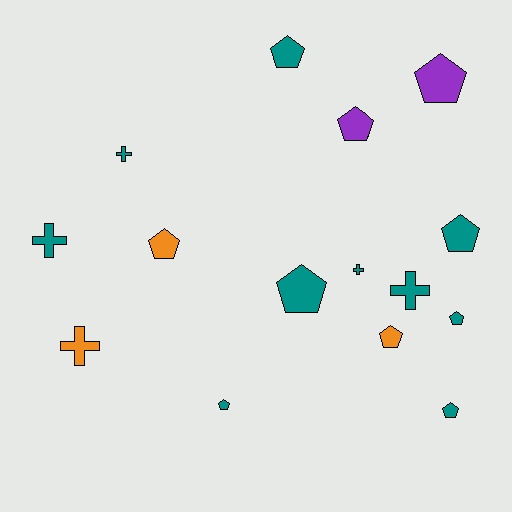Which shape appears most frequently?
Pentagon, with 10 objects.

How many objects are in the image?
There are 15 objects.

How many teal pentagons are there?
There are 6 teal pentagons.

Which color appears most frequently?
Teal, with 10 objects.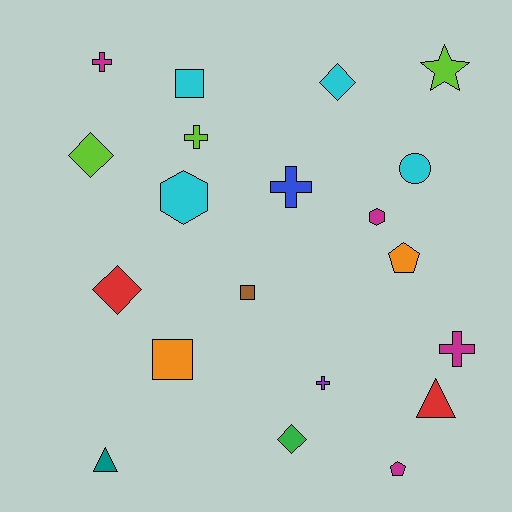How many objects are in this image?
There are 20 objects.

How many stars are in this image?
There is 1 star.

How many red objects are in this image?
There are 2 red objects.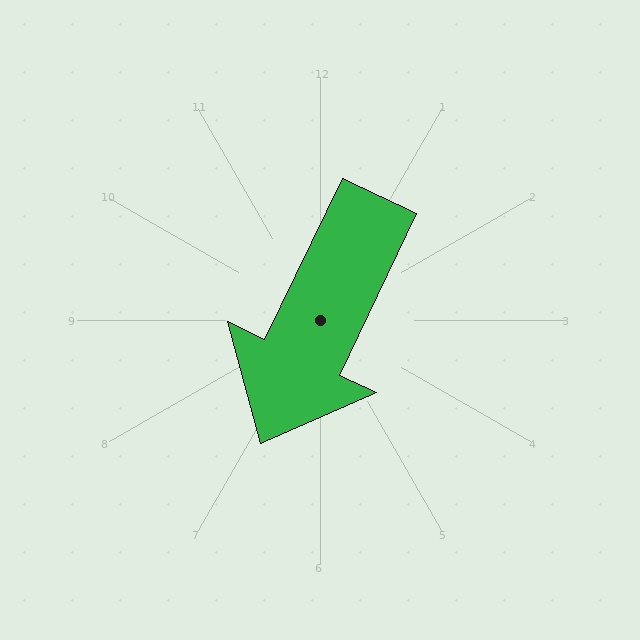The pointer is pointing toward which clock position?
Roughly 7 o'clock.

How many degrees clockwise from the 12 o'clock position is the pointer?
Approximately 206 degrees.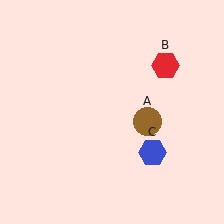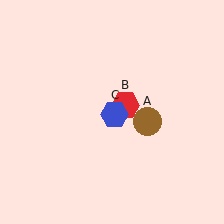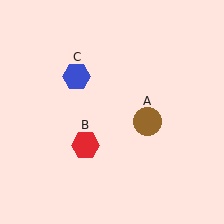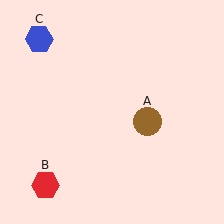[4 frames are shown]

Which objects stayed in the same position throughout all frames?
Brown circle (object A) remained stationary.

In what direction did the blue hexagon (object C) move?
The blue hexagon (object C) moved up and to the left.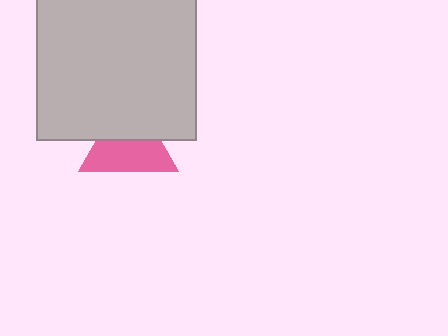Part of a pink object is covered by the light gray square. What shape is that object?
It is a triangle.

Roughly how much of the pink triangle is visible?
About half of it is visible (roughly 57%).